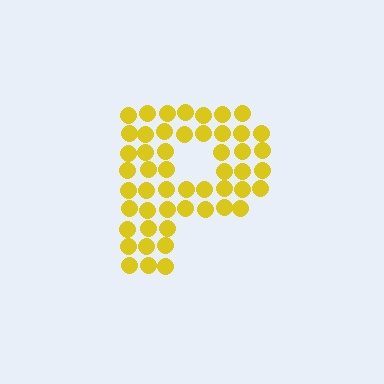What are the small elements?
The small elements are circles.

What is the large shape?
The large shape is the letter P.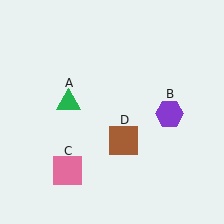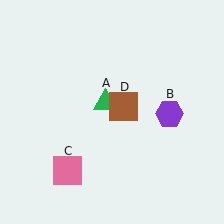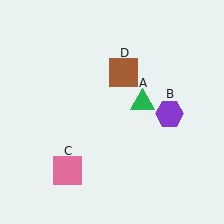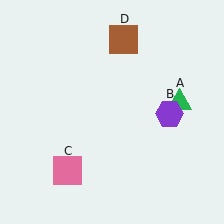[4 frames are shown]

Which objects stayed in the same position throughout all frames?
Purple hexagon (object B) and pink square (object C) remained stationary.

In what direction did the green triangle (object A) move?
The green triangle (object A) moved right.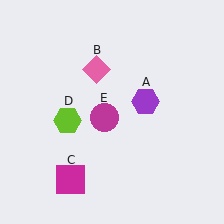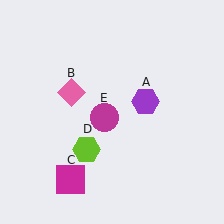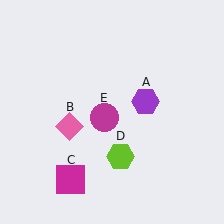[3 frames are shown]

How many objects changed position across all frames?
2 objects changed position: pink diamond (object B), lime hexagon (object D).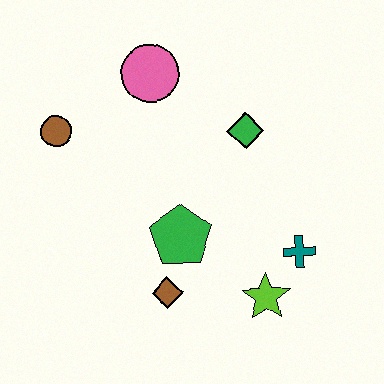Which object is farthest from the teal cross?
The brown circle is farthest from the teal cross.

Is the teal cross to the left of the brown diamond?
No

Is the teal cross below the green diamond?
Yes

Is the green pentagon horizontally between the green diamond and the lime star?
No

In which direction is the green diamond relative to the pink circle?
The green diamond is to the right of the pink circle.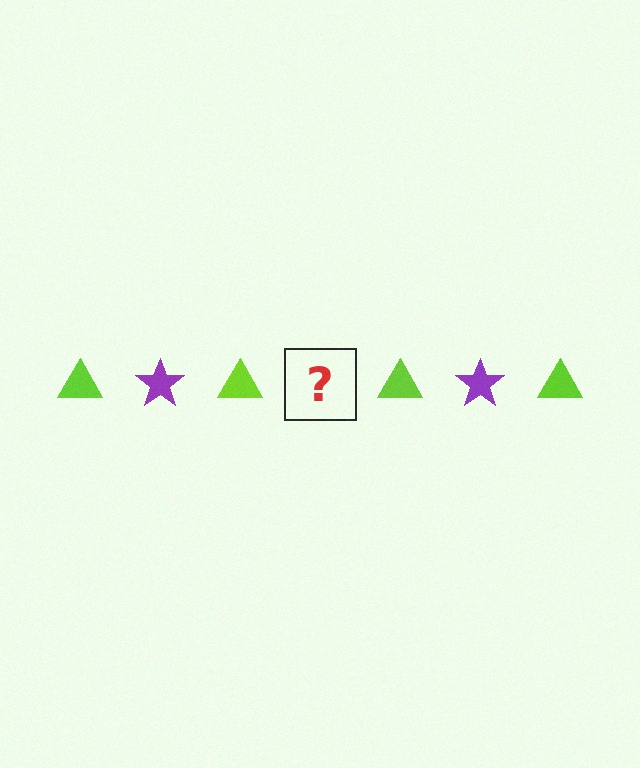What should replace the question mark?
The question mark should be replaced with a purple star.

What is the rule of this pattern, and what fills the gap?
The rule is that the pattern alternates between lime triangle and purple star. The gap should be filled with a purple star.